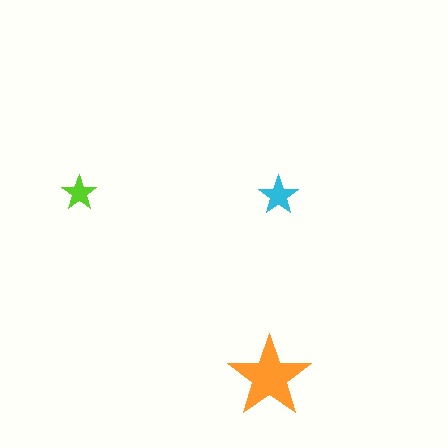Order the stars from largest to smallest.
the orange one, the cyan one, the lime one.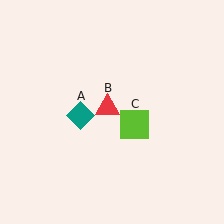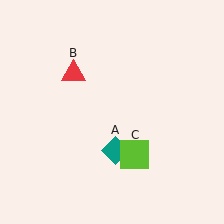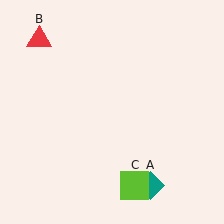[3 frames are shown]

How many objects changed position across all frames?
3 objects changed position: teal diamond (object A), red triangle (object B), lime square (object C).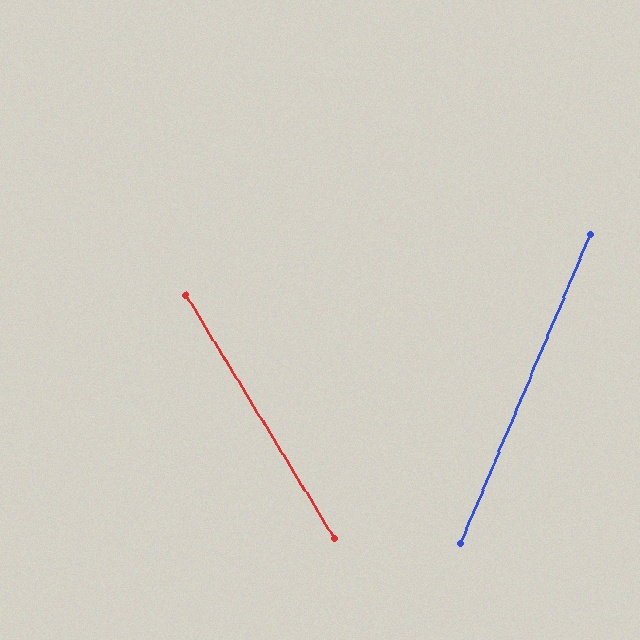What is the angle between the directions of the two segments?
Approximately 54 degrees.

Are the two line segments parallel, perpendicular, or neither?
Neither parallel nor perpendicular — they differ by about 54°.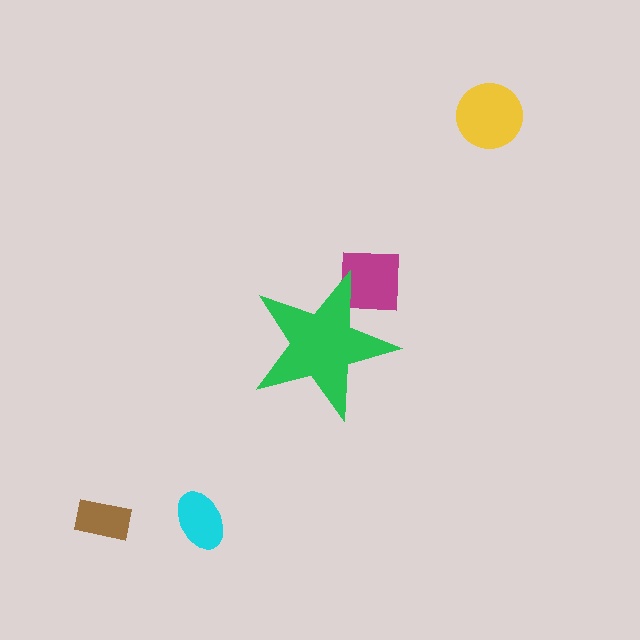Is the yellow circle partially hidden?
No, the yellow circle is fully visible.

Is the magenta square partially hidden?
Yes, the magenta square is partially hidden behind the green star.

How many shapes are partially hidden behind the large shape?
1 shape is partially hidden.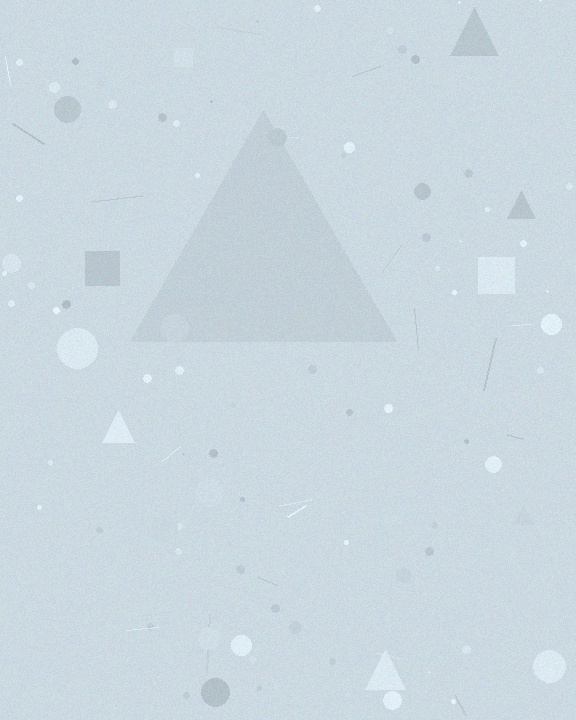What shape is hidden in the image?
A triangle is hidden in the image.